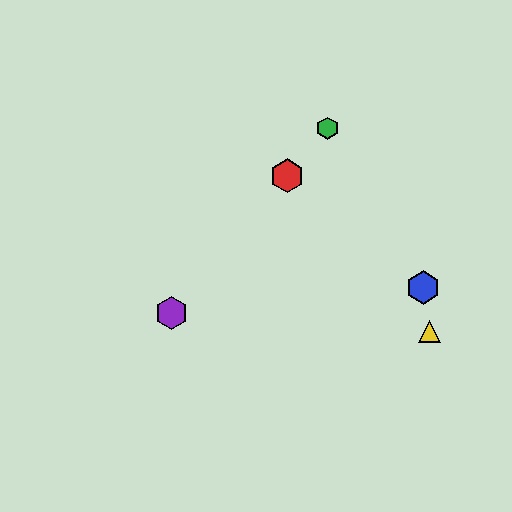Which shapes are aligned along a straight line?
The red hexagon, the green hexagon, the purple hexagon are aligned along a straight line.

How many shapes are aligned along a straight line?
3 shapes (the red hexagon, the green hexagon, the purple hexagon) are aligned along a straight line.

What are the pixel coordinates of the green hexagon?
The green hexagon is at (327, 128).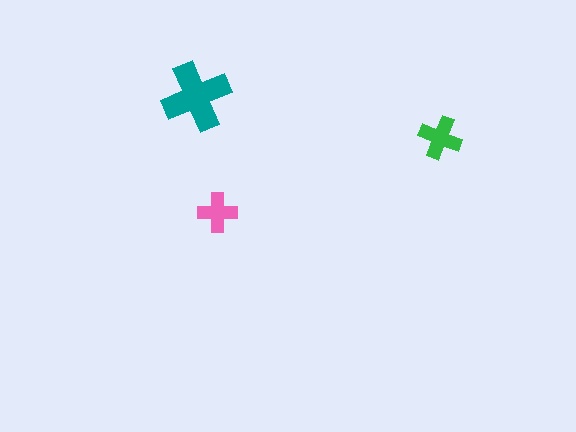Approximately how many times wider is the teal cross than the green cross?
About 1.5 times wider.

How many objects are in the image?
There are 3 objects in the image.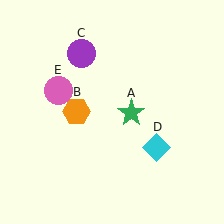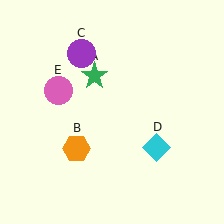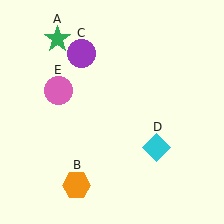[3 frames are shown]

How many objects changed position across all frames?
2 objects changed position: green star (object A), orange hexagon (object B).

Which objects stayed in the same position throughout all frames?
Purple circle (object C) and cyan diamond (object D) and pink circle (object E) remained stationary.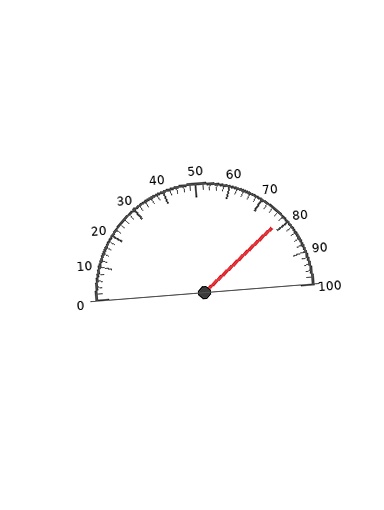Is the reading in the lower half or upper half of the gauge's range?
The reading is in the upper half of the range (0 to 100).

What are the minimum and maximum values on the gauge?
The gauge ranges from 0 to 100.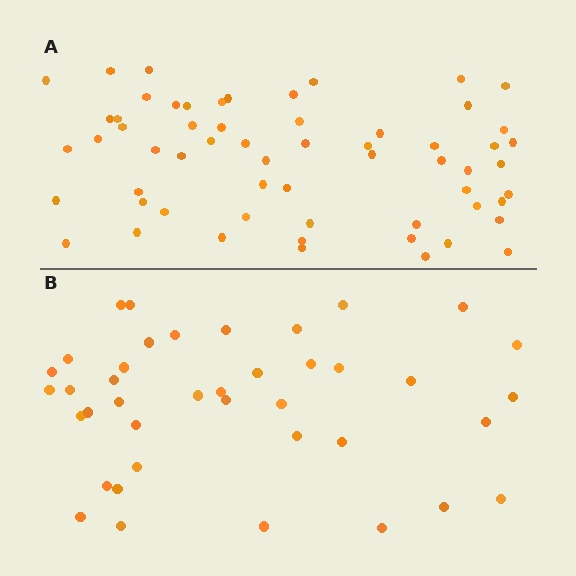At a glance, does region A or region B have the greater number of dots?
Region A (the top region) has more dots.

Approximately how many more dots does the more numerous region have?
Region A has approximately 20 more dots than region B.